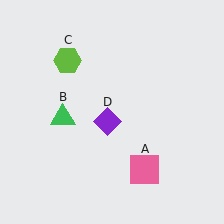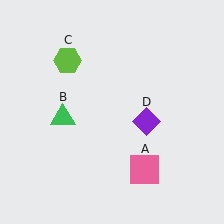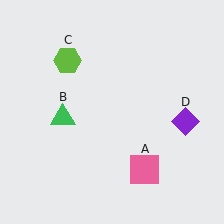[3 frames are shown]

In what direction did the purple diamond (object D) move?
The purple diamond (object D) moved right.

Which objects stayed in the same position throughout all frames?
Pink square (object A) and green triangle (object B) and lime hexagon (object C) remained stationary.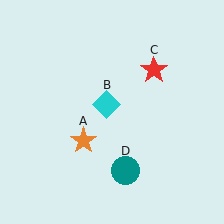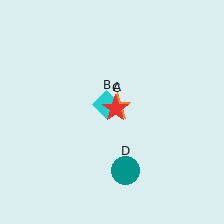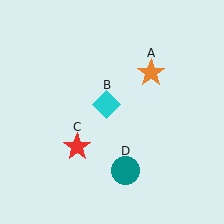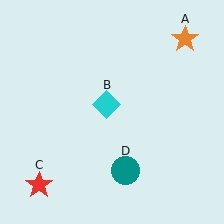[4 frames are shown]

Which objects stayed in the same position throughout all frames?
Cyan diamond (object B) and teal circle (object D) remained stationary.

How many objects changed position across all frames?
2 objects changed position: orange star (object A), red star (object C).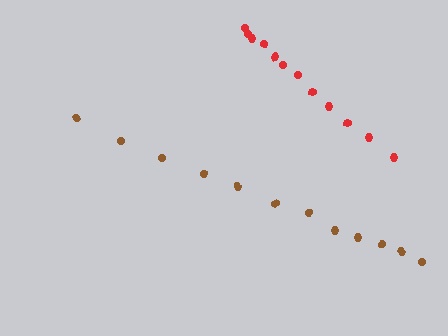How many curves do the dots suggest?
There are 2 distinct paths.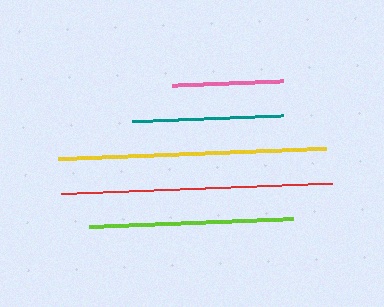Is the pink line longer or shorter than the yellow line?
The yellow line is longer than the pink line.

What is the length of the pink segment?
The pink segment is approximately 112 pixels long.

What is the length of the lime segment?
The lime segment is approximately 205 pixels long.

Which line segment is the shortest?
The pink line is the shortest at approximately 112 pixels.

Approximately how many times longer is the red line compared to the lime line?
The red line is approximately 1.3 times the length of the lime line.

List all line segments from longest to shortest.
From longest to shortest: red, yellow, lime, teal, pink.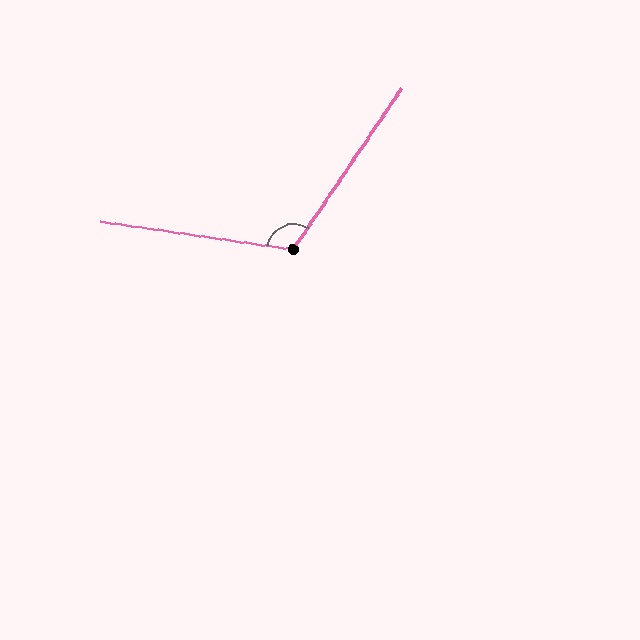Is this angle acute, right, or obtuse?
It is obtuse.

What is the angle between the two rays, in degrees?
Approximately 116 degrees.